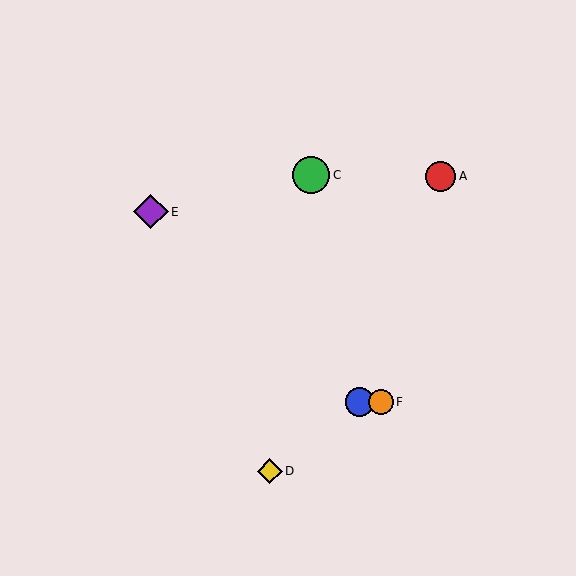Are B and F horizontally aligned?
Yes, both are at y≈402.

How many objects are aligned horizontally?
2 objects (B, F) are aligned horizontally.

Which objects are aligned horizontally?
Objects B, F are aligned horizontally.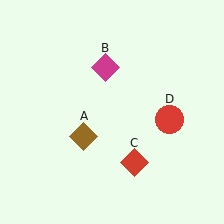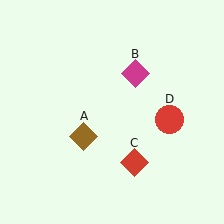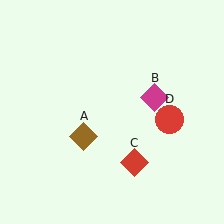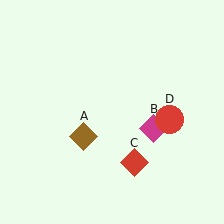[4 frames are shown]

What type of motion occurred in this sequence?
The magenta diamond (object B) rotated clockwise around the center of the scene.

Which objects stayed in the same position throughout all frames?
Brown diamond (object A) and red diamond (object C) and red circle (object D) remained stationary.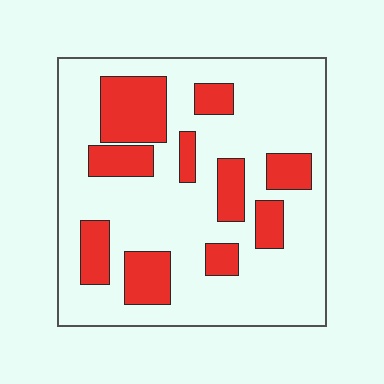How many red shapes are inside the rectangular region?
10.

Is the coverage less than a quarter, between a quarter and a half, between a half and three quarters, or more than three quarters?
Between a quarter and a half.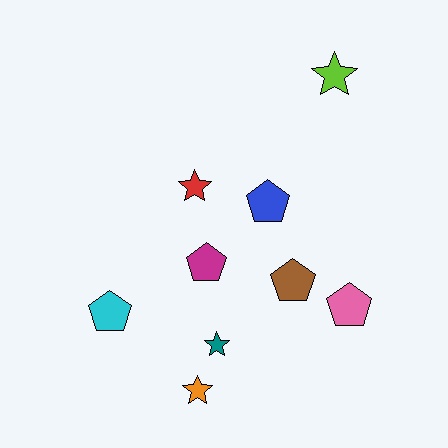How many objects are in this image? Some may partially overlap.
There are 9 objects.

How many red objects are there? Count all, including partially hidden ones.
There is 1 red object.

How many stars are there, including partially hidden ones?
There are 4 stars.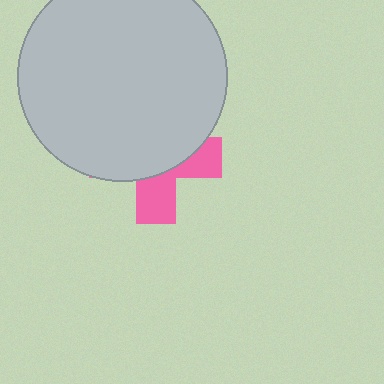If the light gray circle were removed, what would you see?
You would see the complete pink cross.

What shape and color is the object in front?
The object in front is a light gray circle.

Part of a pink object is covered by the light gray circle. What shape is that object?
It is a cross.